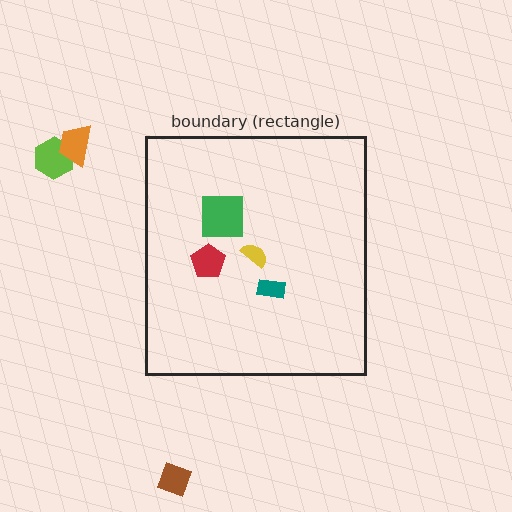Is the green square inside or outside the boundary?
Inside.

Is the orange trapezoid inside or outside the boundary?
Outside.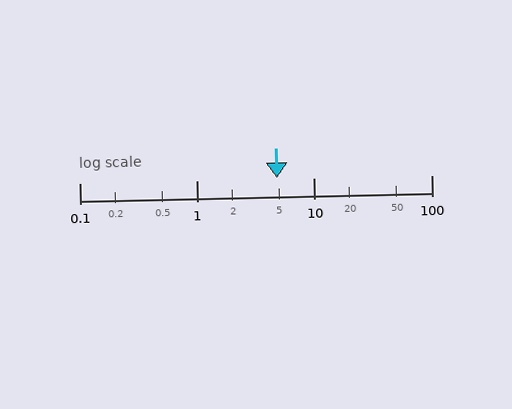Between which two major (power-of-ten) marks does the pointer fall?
The pointer is between 1 and 10.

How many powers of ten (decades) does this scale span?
The scale spans 3 decades, from 0.1 to 100.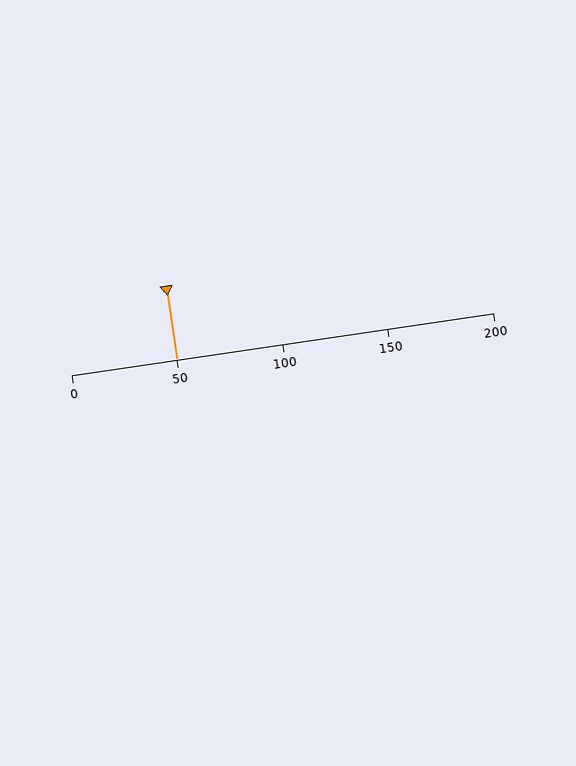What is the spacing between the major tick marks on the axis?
The major ticks are spaced 50 apart.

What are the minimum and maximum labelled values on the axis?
The axis runs from 0 to 200.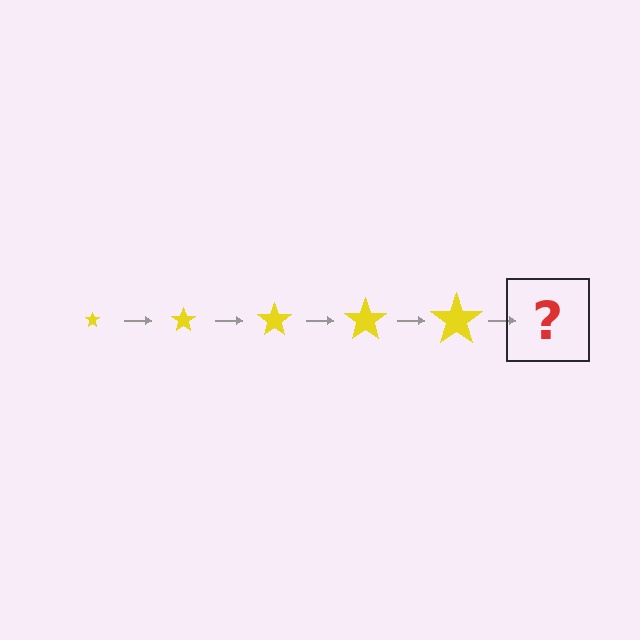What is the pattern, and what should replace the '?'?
The pattern is that the star gets progressively larger each step. The '?' should be a yellow star, larger than the previous one.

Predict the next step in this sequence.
The next step is a yellow star, larger than the previous one.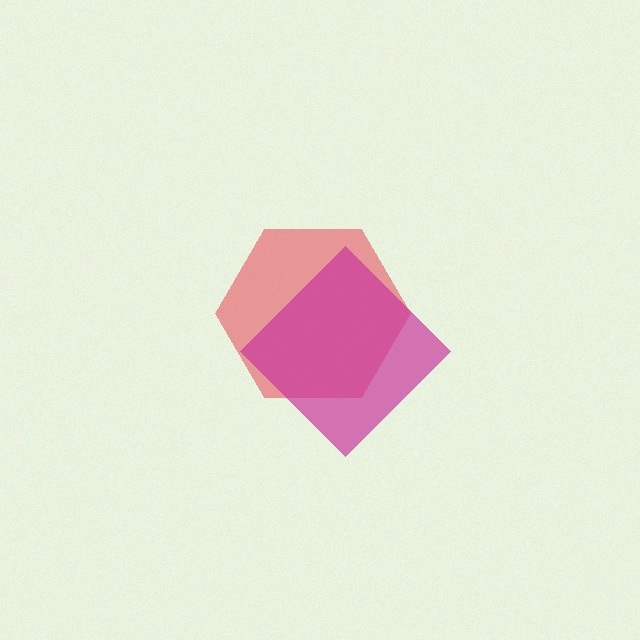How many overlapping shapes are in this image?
There are 2 overlapping shapes in the image.